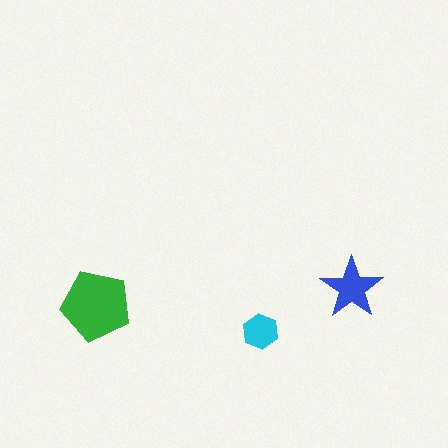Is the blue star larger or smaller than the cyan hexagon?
Larger.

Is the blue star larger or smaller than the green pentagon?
Smaller.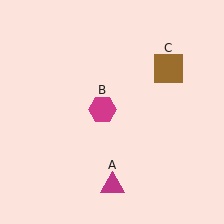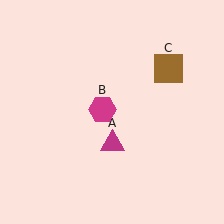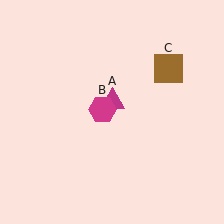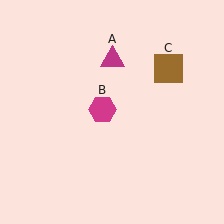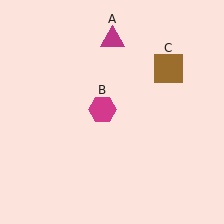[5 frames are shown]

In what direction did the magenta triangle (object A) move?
The magenta triangle (object A) moved up.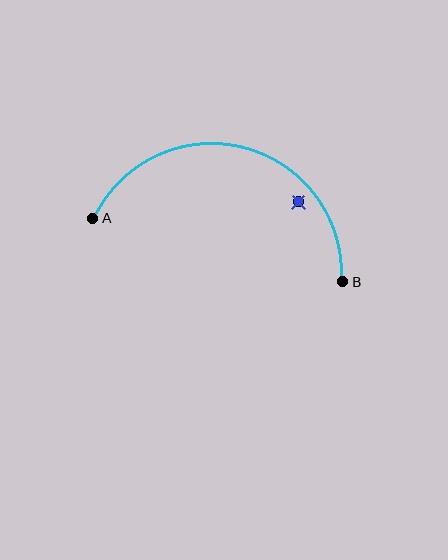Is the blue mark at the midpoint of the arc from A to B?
No — the blue mark does not lie on the arc at all. It sits slightly inside the curve.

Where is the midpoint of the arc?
The arc midpoint is the point on the curve farthest from the straight line joining A and B. It sits above that line.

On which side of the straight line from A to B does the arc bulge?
The arc bulges above the straight line connecting A and B.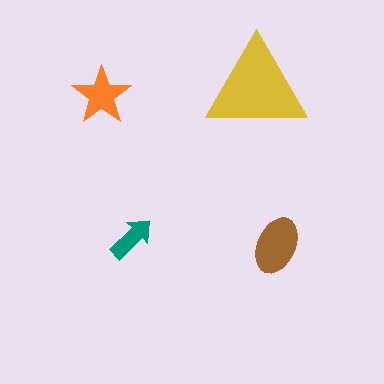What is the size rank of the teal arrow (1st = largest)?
4th.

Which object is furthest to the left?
The orange star is leftmost.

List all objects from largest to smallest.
The yellow triangle, the brown ellipse, the orange star, the teal arrow.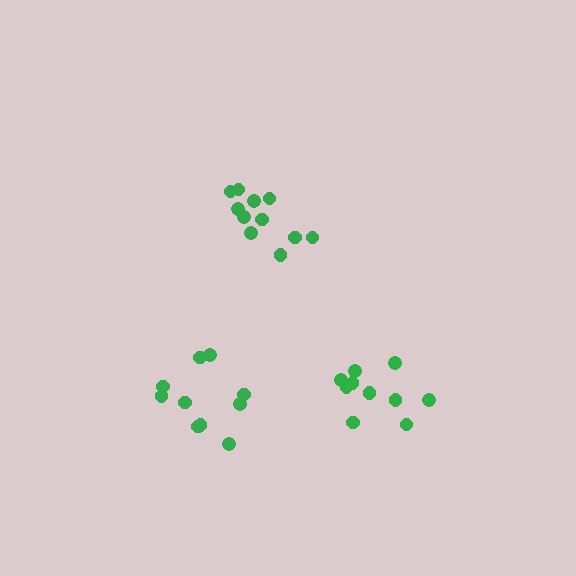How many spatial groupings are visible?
There are 3 spatial groupings.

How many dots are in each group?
Group 1: 10 dots, Group 2: 11 dots, Group 3: 10 dots (31 total).